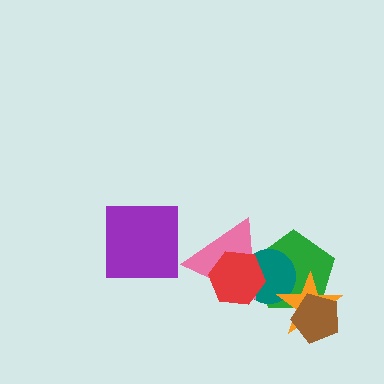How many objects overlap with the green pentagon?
5 objects overlap with the green pentagon.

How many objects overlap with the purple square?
0 objects overlap with the purple square.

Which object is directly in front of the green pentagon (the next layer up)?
The teal circle is directly in front of the green pentagon.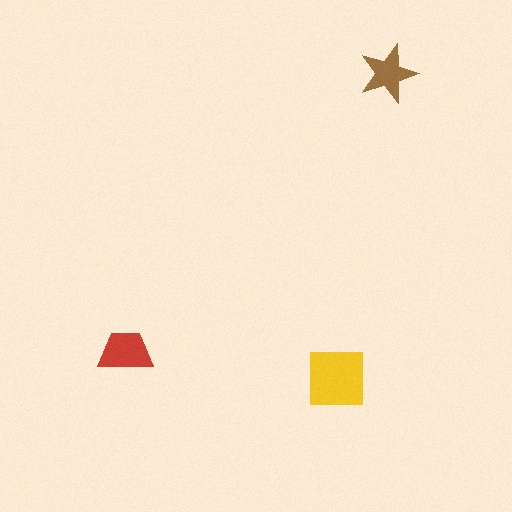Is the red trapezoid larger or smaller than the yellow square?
Smaller.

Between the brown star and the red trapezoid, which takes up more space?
The red trapezoid.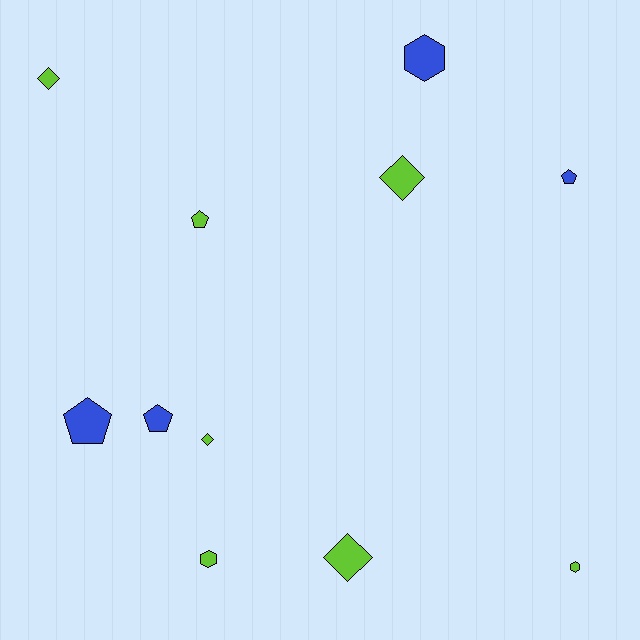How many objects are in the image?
There are 11 objects.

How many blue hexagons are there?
There is 1 blue hexagon.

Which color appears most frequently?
Lime, with 7 objects.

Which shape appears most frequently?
Pentagon, with 4 objects.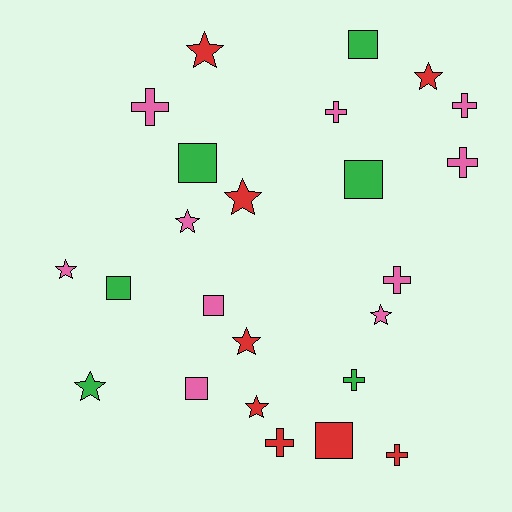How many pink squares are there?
There are 2 pink squares.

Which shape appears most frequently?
Star, with 9 objects.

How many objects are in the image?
There are 24 objects.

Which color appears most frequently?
Pink, with 10 objects.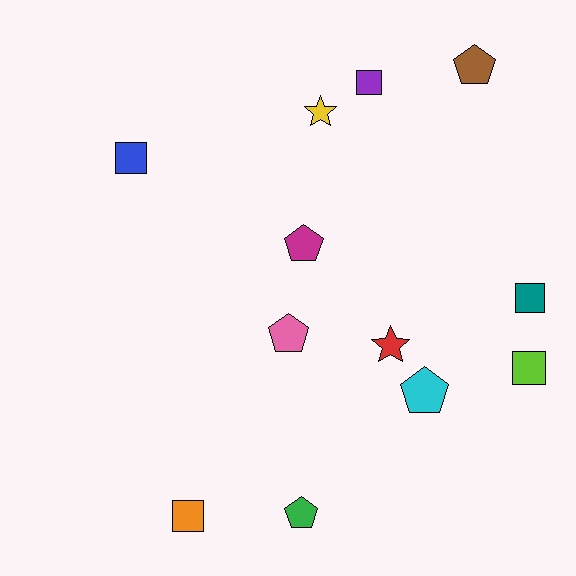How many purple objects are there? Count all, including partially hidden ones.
There is 1 purple object.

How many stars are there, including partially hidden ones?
There are 2 stars.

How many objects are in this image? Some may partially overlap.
There are 12 objects.